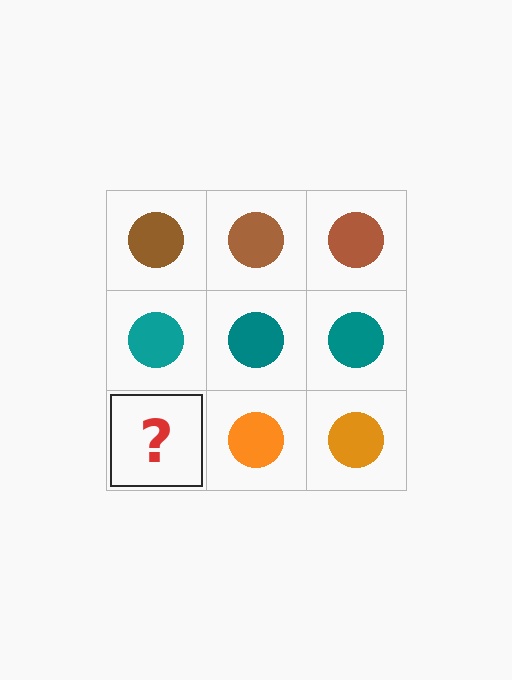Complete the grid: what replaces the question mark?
The question mark should be replaced with an orange circle.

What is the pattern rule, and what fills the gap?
The rule is that each row has a consistent color. The gap should be filled with an orange circle.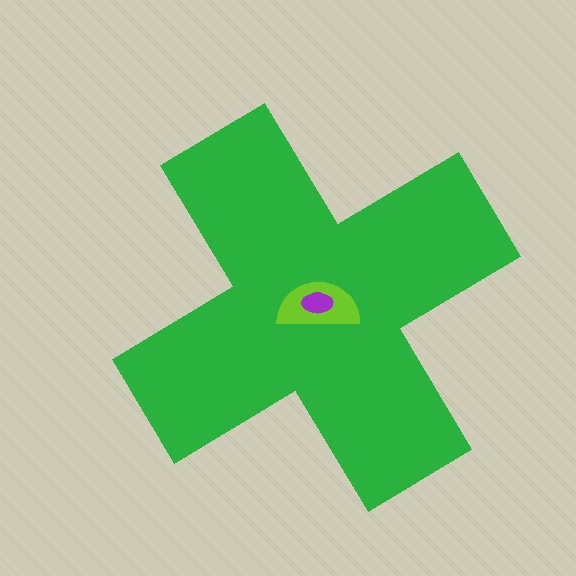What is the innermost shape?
The purple ellipse.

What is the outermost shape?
The green cross.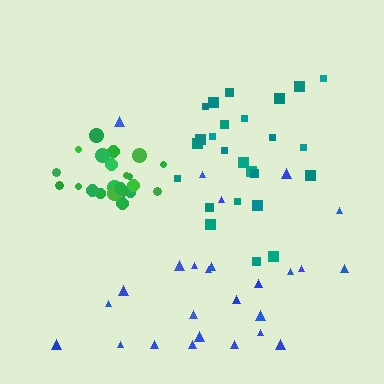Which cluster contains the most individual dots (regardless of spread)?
Blue (26).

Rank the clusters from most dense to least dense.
green, teal, blue.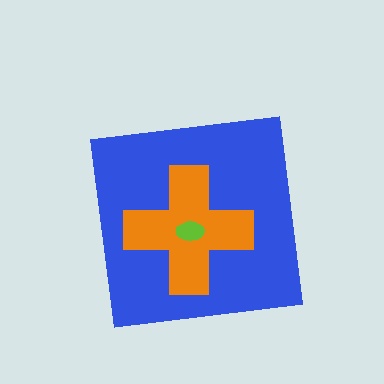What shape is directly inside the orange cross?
The lime ellipse.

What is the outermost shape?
The blue square.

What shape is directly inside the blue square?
The orange cross.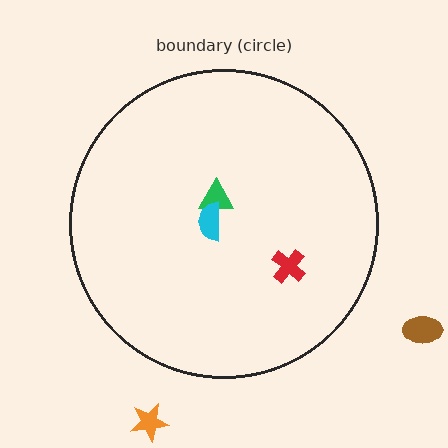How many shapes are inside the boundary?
3 inside, 2 outside.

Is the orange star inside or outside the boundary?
Outside.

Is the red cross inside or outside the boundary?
Inside.